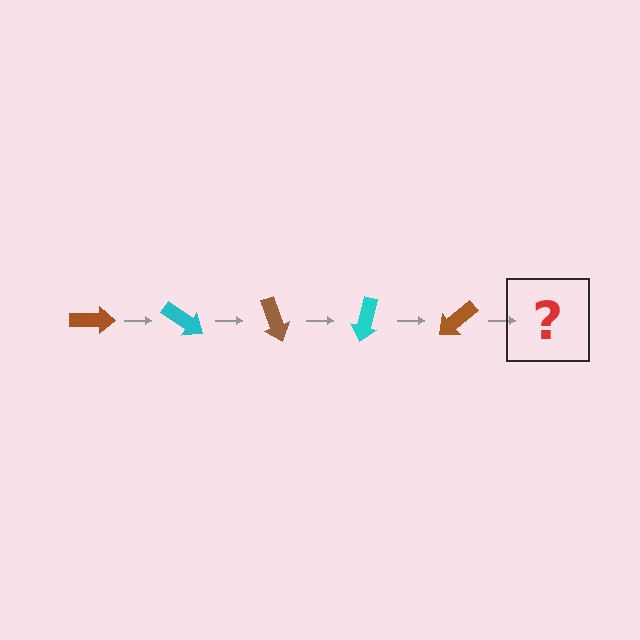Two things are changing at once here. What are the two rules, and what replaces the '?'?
The two rules are that it rotates 35 degrees each step and the color cycles through brown and cyan. The '?' should be a cyan arrow, rotated 175 degrees from the start.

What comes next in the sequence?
The next element should be a cyan arrow, rotated 175 degrees from the start.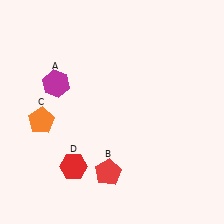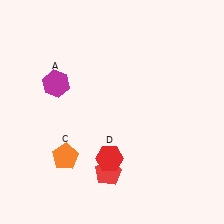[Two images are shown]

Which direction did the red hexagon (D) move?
The red hexagon (D) moved right.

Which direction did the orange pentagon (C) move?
The orange pentagon (C) moved down.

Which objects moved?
The objects that moved are: the orange pentagon (C), the red hexagon (D).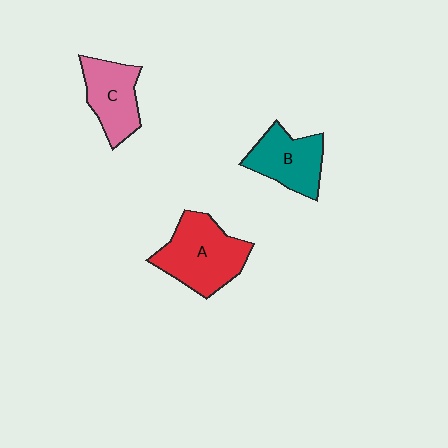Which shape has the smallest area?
Shape C (pink).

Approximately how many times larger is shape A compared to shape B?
Approximately 1.4 times.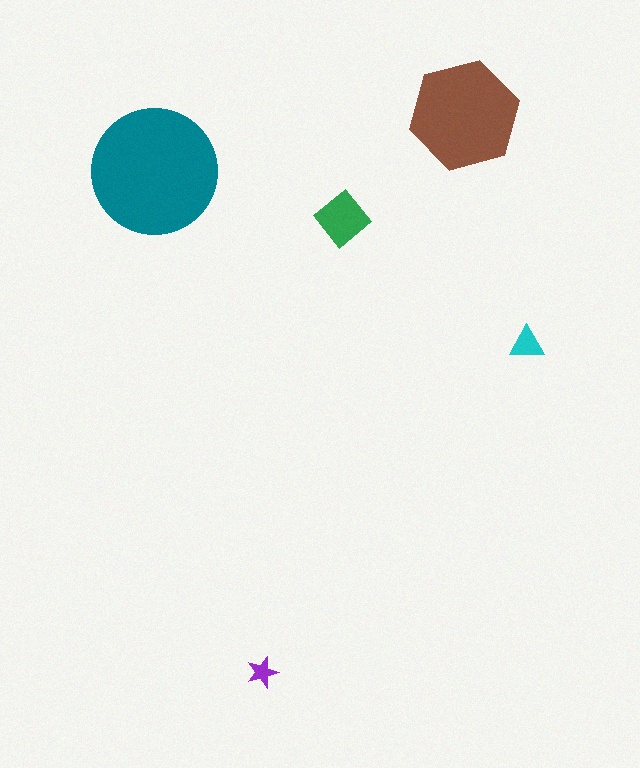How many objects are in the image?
There are 5 objects in the image.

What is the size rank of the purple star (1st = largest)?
5th.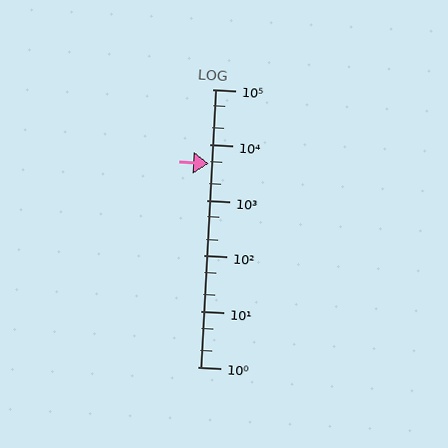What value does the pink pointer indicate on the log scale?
The pointer indicates approximately 4500.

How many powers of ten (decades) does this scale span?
The scale spans 5 decades, from 1 to 100000.